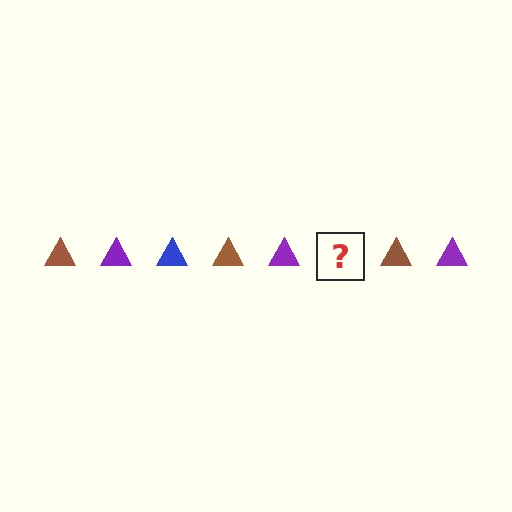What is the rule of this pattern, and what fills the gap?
The rule is that the pattern cycles through brown, purple, blue triangles. The gap should be filled with a blue triangle.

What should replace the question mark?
The question mark should be replaced with a blue triangle.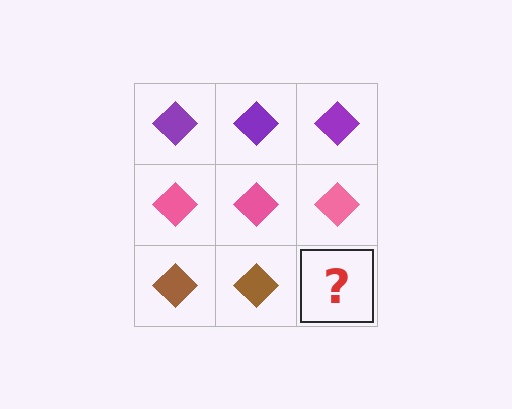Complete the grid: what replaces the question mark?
The question mark should be replaced with a brown diamond.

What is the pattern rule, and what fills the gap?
The rule is that each row has a consistent color. The gap should be filled with a brown diamond.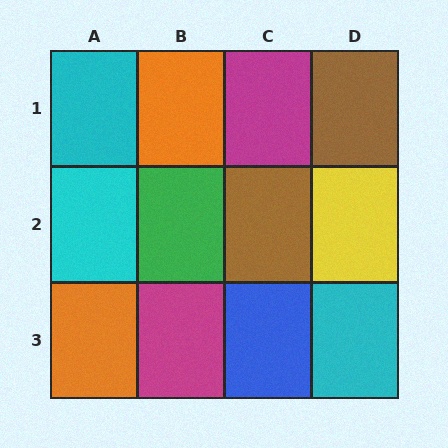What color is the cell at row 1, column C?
Magenta.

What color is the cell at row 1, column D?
Brown.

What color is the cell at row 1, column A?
Cyan.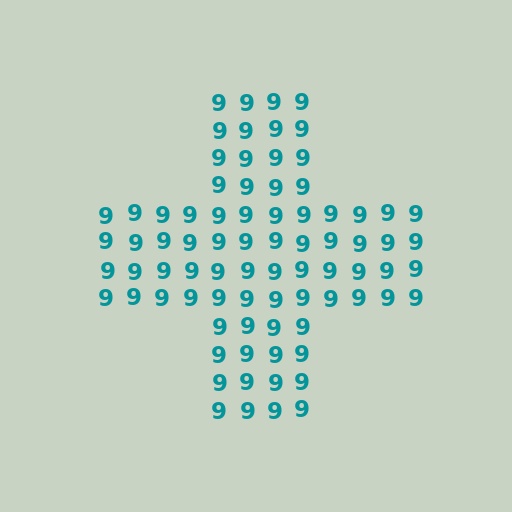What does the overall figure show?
The overall figure shows a cross.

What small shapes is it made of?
It is made of small digit 9's.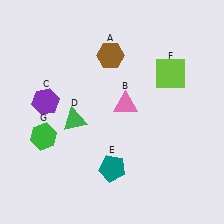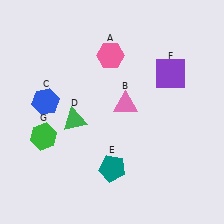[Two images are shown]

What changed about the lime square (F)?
In Image 1, F is lime. In Image 2, it changed to purple.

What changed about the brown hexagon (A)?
In Image 1, A is brown. In Image 2, it changed to pink.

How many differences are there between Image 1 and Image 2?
There are 3 differences between the two images.